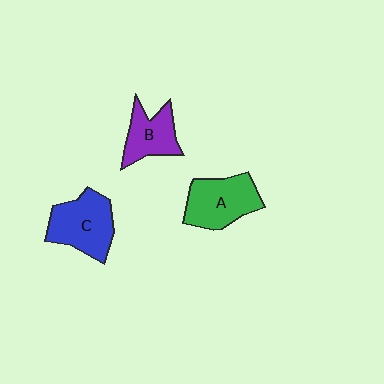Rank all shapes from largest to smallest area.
From largest to smallest: C (blue), A (green), B (purple).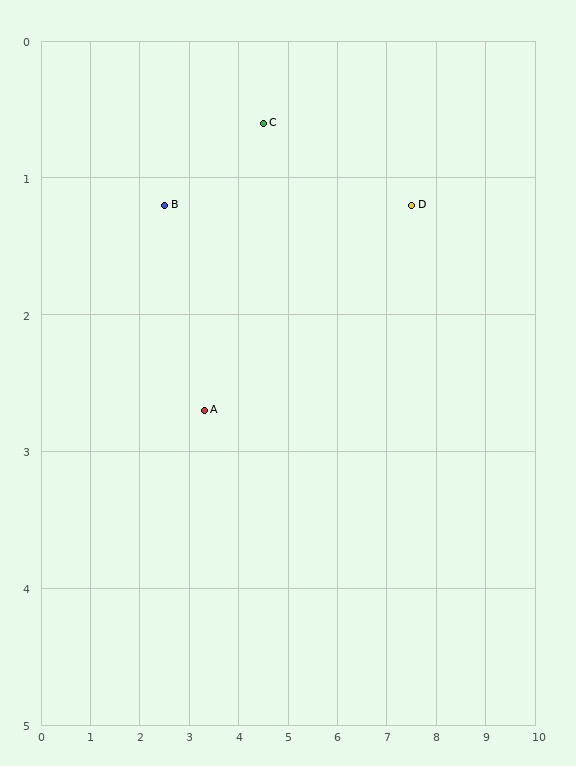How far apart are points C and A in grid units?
Points C and A are about 2.4 grid units apart.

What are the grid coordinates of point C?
Point C is at approximately (4.5, 0.6).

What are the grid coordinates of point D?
Point D is at approximately (7.5, 1.2).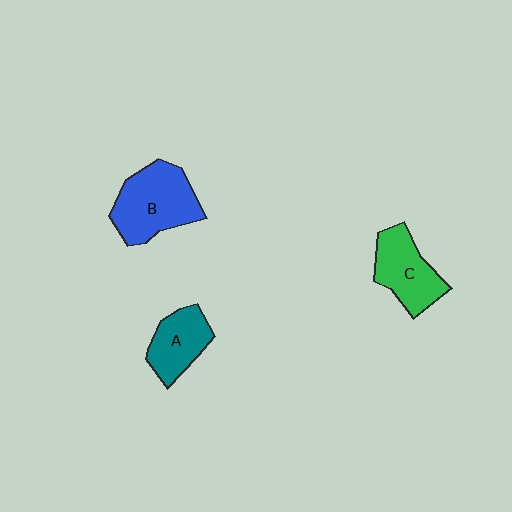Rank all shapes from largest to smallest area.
From largest to smallest: B (blue), C (green), A (teal).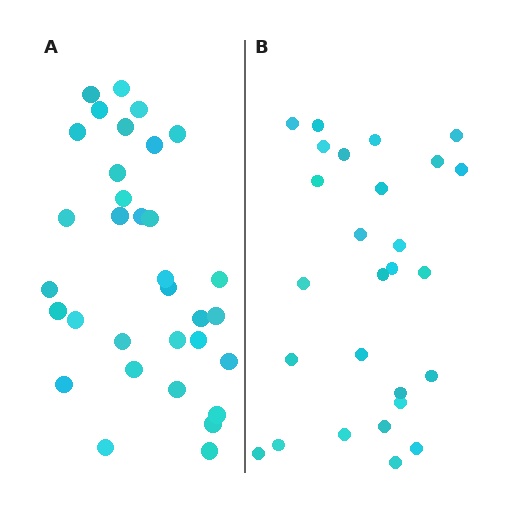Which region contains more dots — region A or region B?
Region A (the left region) has more dots.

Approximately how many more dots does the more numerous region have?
Region A has about 6 more dots than region B.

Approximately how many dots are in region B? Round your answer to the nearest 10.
About 30 dots. (The exact count is 27, which rounds to 30.)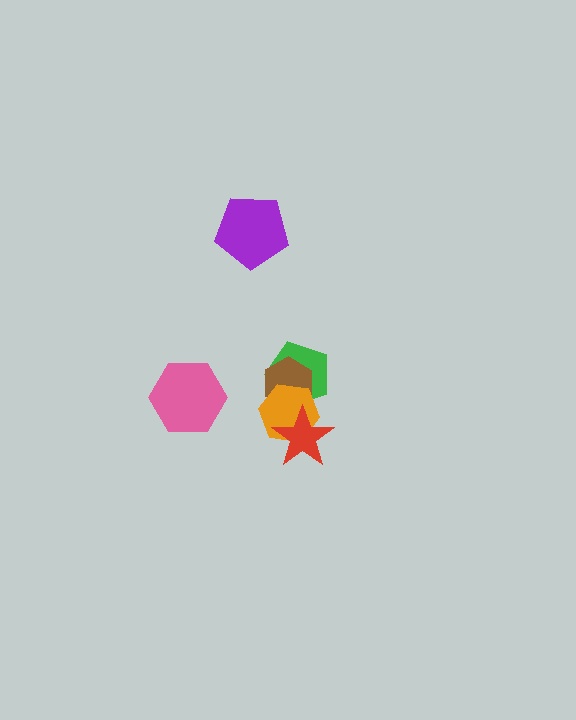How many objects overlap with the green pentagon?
2 objects overlap with the green pentagon.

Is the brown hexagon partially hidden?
Yes, it is partially covered by another shape.